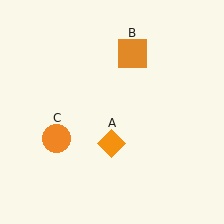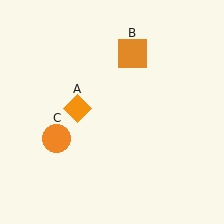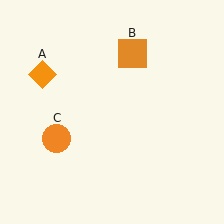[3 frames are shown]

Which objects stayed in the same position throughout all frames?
Orange square (object B) and orange circle (object C) remained stationary.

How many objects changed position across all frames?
1 object changed position: orange diamond (object A).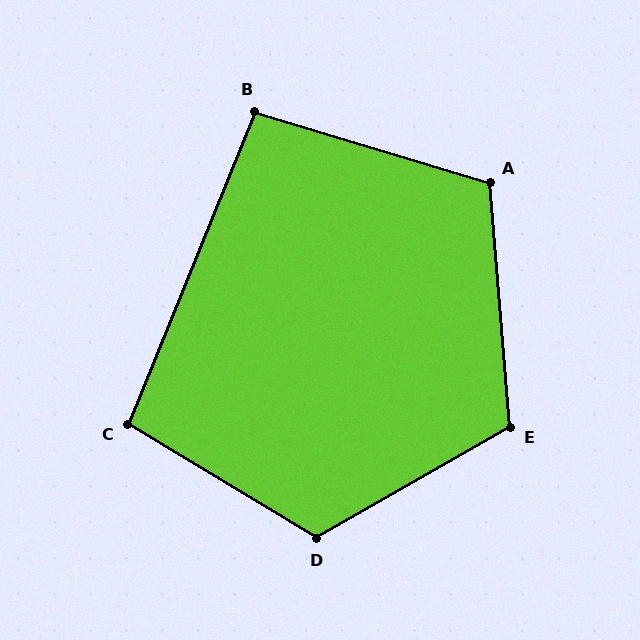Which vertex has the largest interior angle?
D, at approximately 119 degrees.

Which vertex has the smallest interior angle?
B, at approximately 95 degrees.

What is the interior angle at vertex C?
Approximately 99 degrees (obtuse).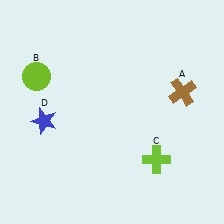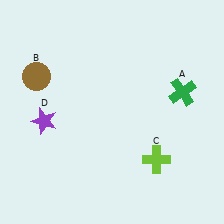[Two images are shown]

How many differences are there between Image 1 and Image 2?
There are 3 differences between the two images.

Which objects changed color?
A changed from brown to green. B changed from lime to brown. D changed from blue to purple.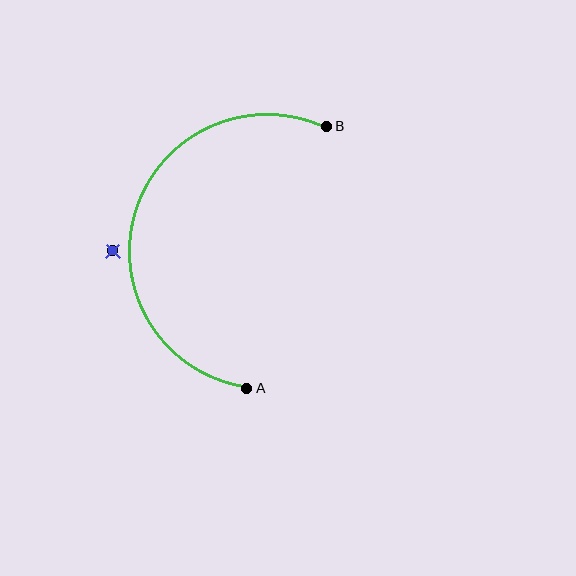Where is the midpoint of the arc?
The arc midpoint is the point on the curve farthest from the straight line joining A and B. It sits to the left of that line.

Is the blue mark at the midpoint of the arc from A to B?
No — the blue mark does not lie on the arc at all. It sits slightly outside the curve.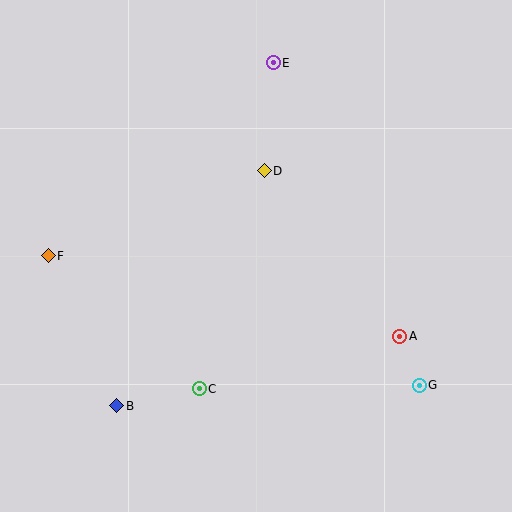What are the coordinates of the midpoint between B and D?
The midpoint between B and D is at (191, 288).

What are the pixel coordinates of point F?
Point F is at (48, 256).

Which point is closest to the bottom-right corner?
Point G is closest to the bottom-right corner.